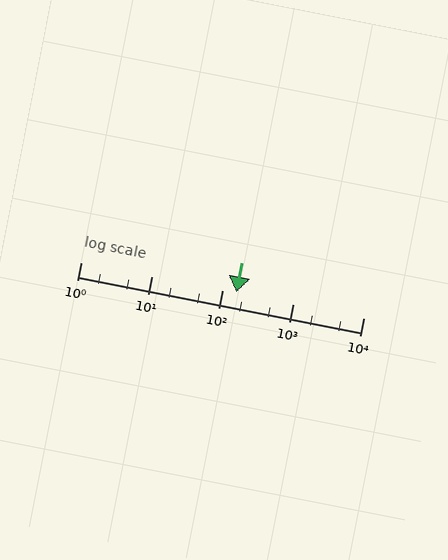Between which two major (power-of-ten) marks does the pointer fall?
The pointer is between 100 and 1000.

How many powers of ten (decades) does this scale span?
The scale spans 4 decades, from 1 to 10000.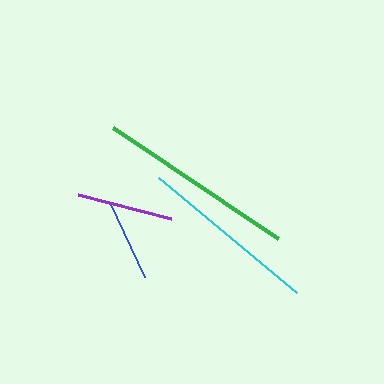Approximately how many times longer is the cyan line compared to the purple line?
The cyan line is approximately 1.9 times the length of the purple line.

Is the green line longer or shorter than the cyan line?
The green line is longer than the cyan line.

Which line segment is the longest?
The green line is the longest at approximately 198 pixels.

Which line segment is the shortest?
The blue line is the shortest at approximately 83 pixels.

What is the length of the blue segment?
The blue segment is approximately 83 pixels long.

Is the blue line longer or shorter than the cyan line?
The cyan line is longer than the blue line.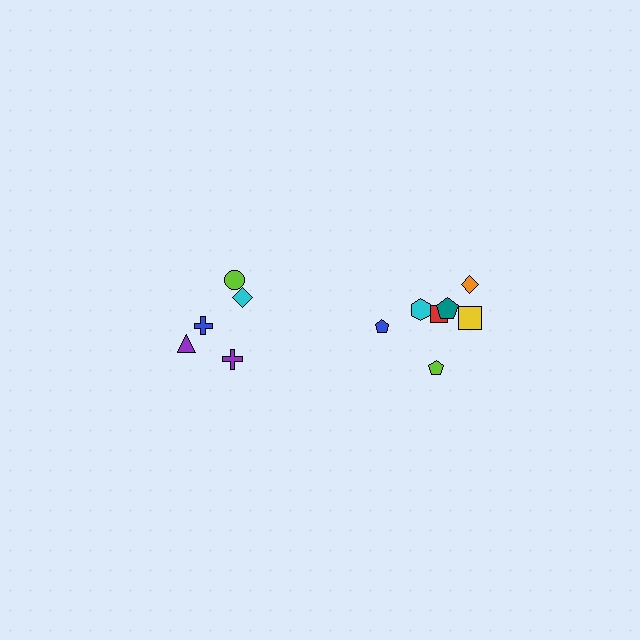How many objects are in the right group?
There are 7 objects.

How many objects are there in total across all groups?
There are 12 objects.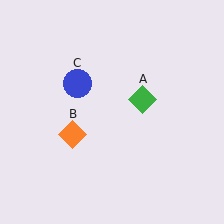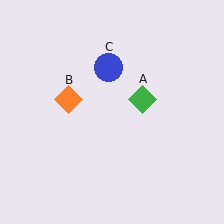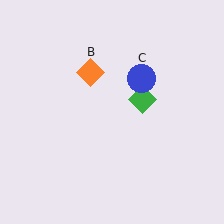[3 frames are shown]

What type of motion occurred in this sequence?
The orange diamond (object B), blue circle (object C) rotated clockwise around the center of the scene.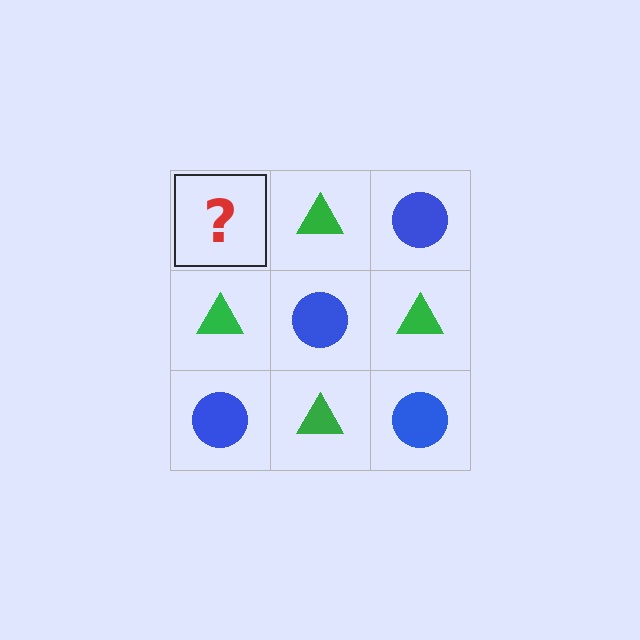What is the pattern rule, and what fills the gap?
The rule is that it alternates blue circle and green triangle in a checkerboard pattern. The gap should be filled with a blue circle.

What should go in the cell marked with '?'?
The missing cell should contain a blue circle.